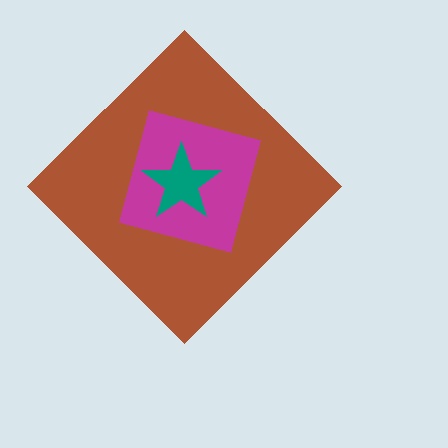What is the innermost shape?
The teal star.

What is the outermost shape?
The brown diamond.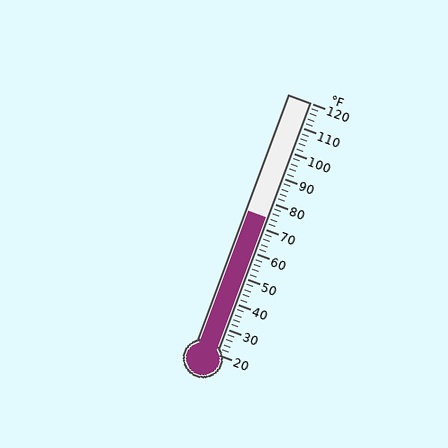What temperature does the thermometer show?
The thermometer shows approximately 74°F.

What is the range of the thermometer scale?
The thermometer scale ranges from 20°F to 120°F.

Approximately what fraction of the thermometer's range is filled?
The thermometer is filled to approximately 55% of its range.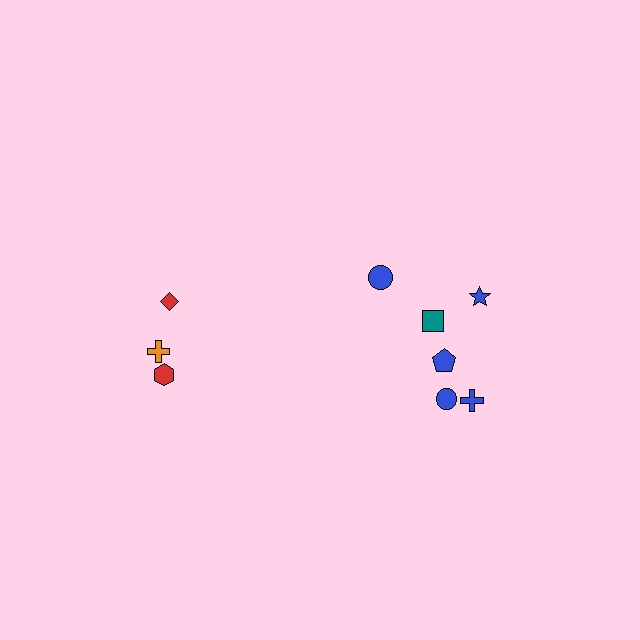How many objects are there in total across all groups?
There are 9 objects.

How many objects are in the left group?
There are 3 objects.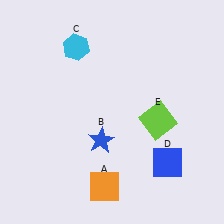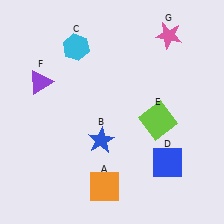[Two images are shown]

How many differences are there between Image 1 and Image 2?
There are 2 differences between the two images.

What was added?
A purple triangle (F), a pink star (G) were added in Image 2.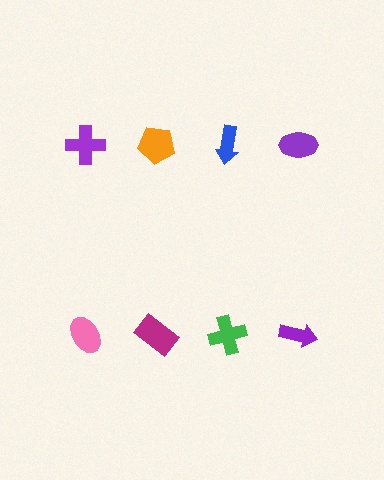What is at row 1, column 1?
A purple cross.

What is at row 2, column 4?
A purple arrow.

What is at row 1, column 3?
A blue arrow.